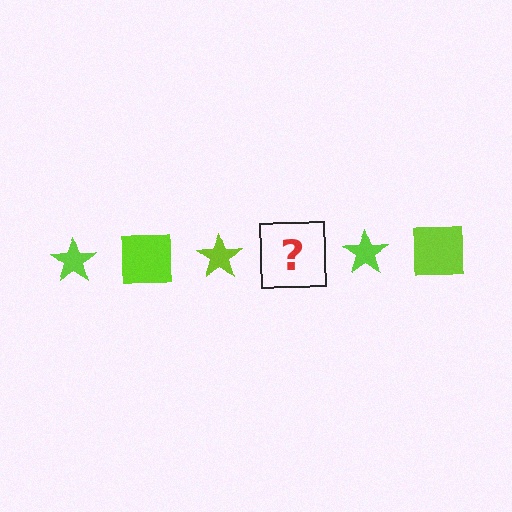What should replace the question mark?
The question mark should be replaced with a lime square.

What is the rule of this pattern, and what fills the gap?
The rule is that the pattern cycles through star, square shapes in lime. The gap should be filled with a lime square.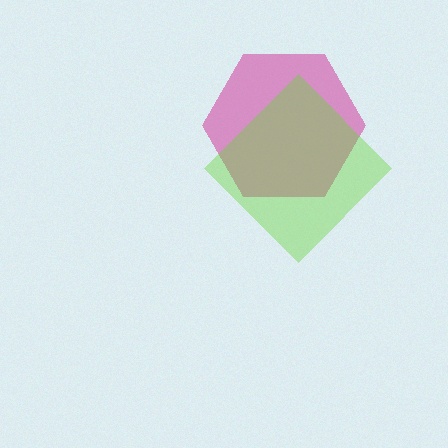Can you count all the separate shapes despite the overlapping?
Yes, there are 2 separate shapes.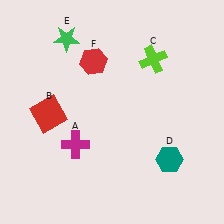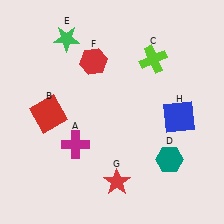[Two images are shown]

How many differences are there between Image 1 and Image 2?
There are 2 differences between the two images.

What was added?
A red star (G), a blue square (H) were added in Image 2.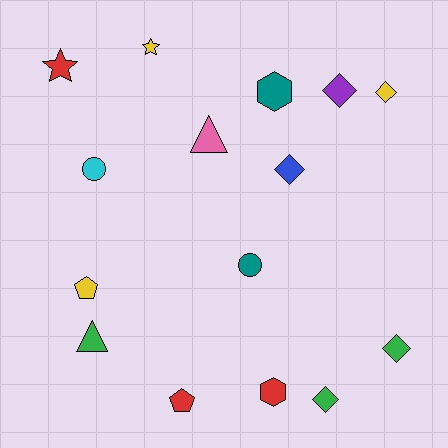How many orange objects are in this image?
There are no orange objects.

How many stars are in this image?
There are 2 stars.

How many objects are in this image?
There are 15 objects.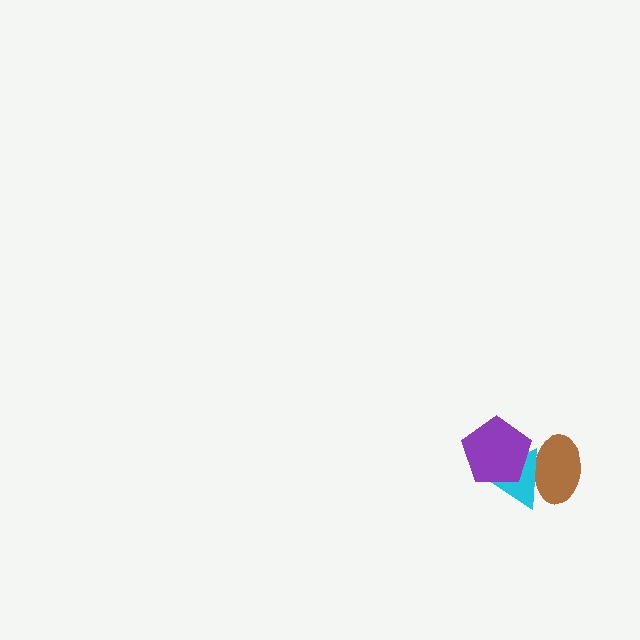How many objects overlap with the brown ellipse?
2 objects overlap with the brown ellipse.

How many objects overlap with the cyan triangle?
2 objects overlap with the cyan triangle.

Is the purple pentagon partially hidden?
No, no other shape covers it.